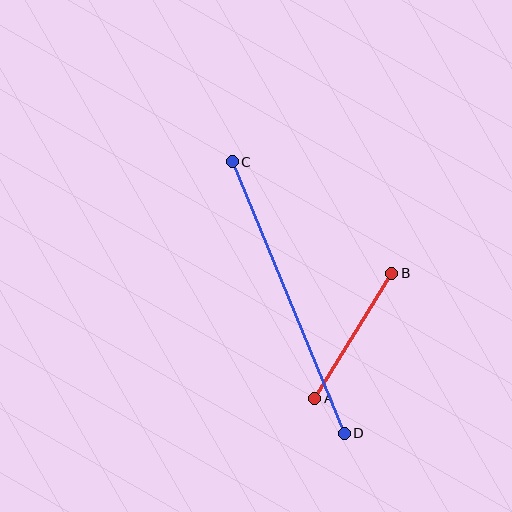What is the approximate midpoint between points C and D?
The midpoint is at approximately (288, 298) pixels.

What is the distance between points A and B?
The distance is approximately 147 pixels.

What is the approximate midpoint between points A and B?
The midpoint is at approximately (353, 336) pixels.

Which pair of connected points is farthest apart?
Points C and D are farthest apart.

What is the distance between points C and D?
The distance is approximately 294 pixels.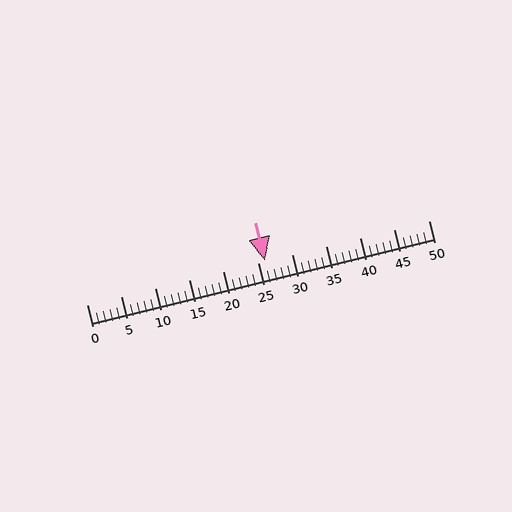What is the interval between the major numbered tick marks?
The major tick marks are spaced 5 units apart.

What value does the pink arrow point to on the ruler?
The pink arrow points to approximately 26.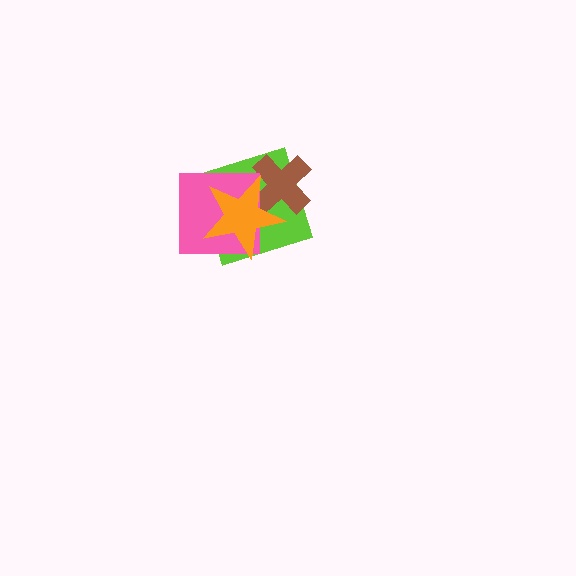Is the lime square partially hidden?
Yes, it is partially covered by another shape.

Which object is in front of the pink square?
The orange star is in front of the pink square.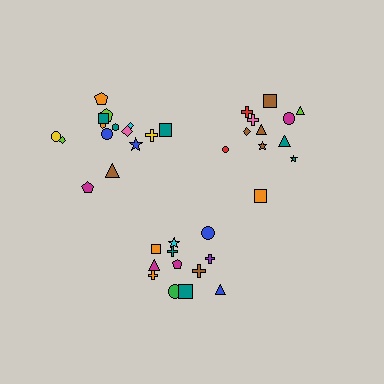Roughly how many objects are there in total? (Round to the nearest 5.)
Roughly 40 objects in total.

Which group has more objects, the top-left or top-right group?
The top-left group.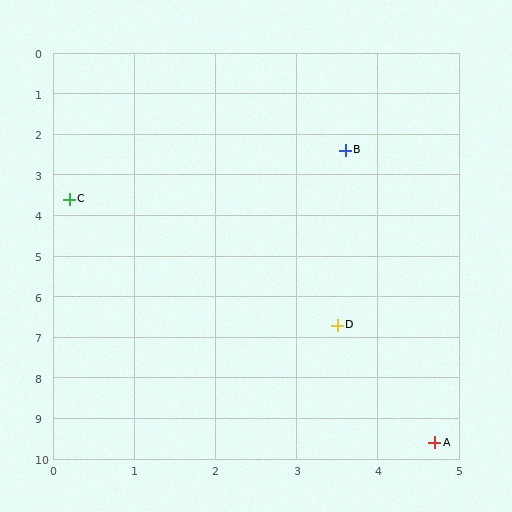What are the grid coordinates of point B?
Point B is at approximately (3.6, 2.4).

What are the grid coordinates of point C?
Point C is at approximately (0.2, 3.6).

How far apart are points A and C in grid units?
Points A and C are about 7.5 grid units apart.